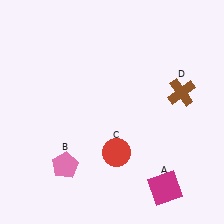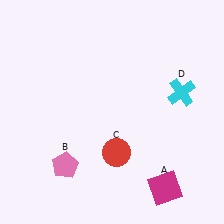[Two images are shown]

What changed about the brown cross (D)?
In Image 1, D is brown. In Image 2, it changed to cyan.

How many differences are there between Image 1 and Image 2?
There is 1 difference between the two images.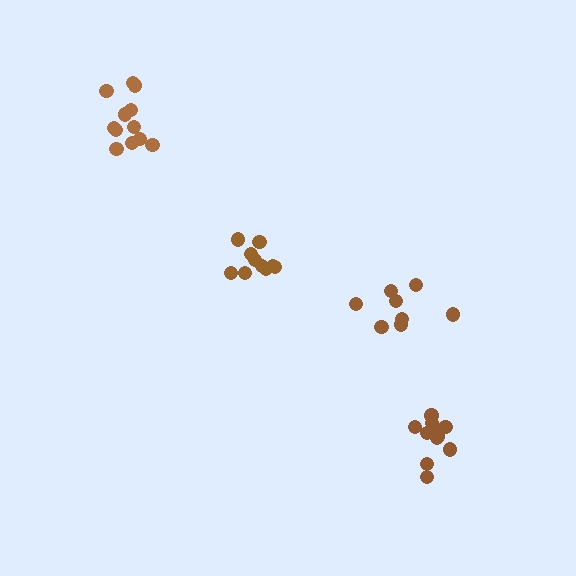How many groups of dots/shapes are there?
There are 4 groups.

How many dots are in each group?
Group 1: 12 dots, Group 2: 11 dots, Group 3: 8 dots, Group 4: 10 dots (41 total).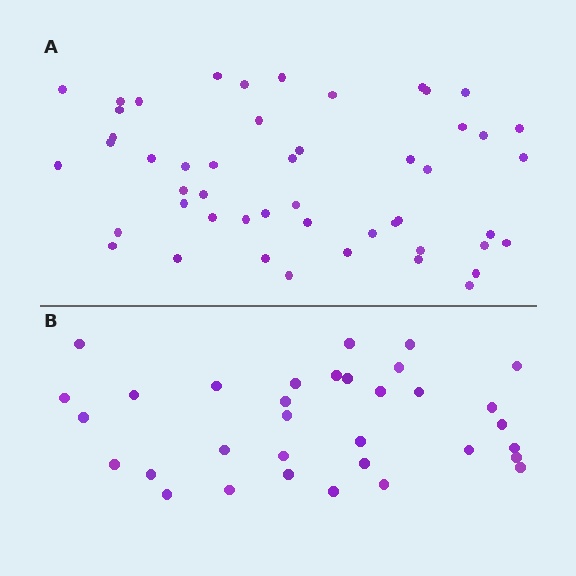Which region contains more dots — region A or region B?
Region A (the top region) has more dots.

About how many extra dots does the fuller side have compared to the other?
Region A has approximately 15 more dots than region B.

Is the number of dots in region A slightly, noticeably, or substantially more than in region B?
Region A has substantially more. The ratio is roughly 1.5 to 1.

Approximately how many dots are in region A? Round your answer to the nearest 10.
About 50 dots.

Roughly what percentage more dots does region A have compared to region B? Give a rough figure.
About 50% more.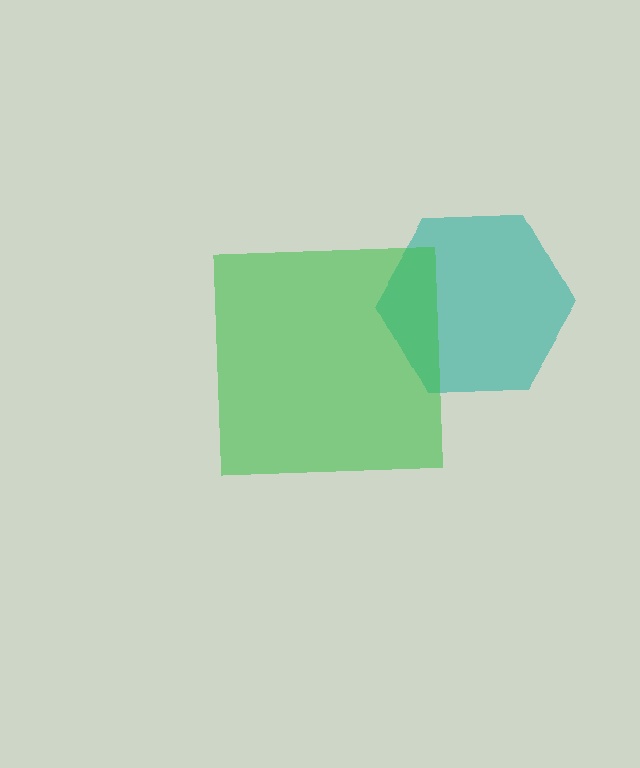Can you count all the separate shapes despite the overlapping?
Yes, there are 2 separate shapes.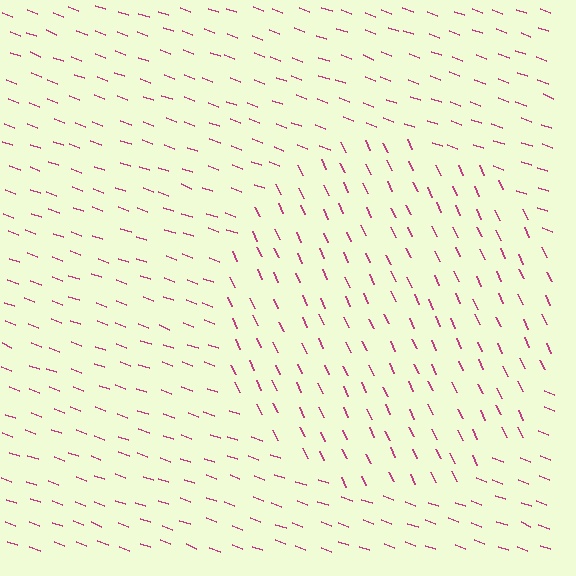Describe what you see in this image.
The image is filled with small magenta line segments. A circle region in the image has lines oriented differently from the surrounding lines, creating a visible texture boundary.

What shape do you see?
I see a circle.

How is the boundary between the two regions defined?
The boundary is defined purely by a change in line orientation (approximately 45 degrees difference). All lines are the same color and thickness.